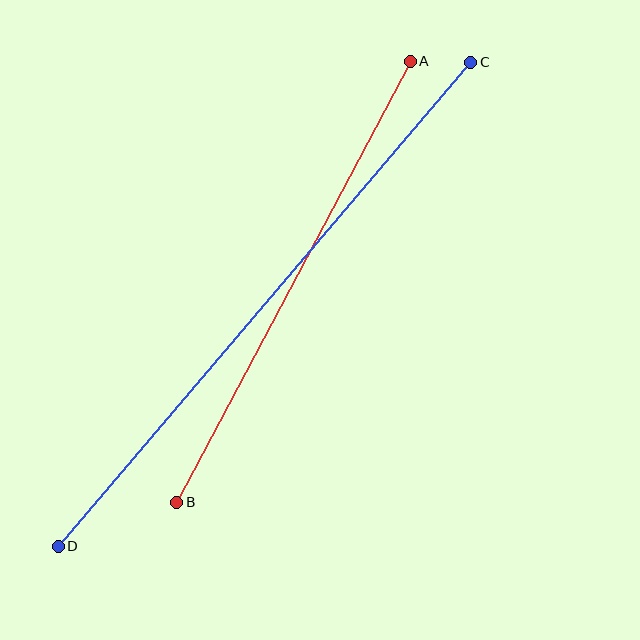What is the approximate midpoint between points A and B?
The midpoint is at approximately (293, 282) pixels.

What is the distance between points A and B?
The distance is approximately 499 pixels.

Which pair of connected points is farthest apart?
Points C and D are farthest apart.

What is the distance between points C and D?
The distance is approximately 636 pixels.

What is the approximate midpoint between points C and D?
The midpoint is at approximately (264, 304) pixels.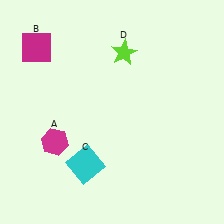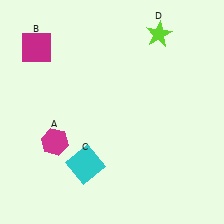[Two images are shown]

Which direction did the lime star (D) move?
The lime star (D) moved right.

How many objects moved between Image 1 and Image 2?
1 object moved between the two images.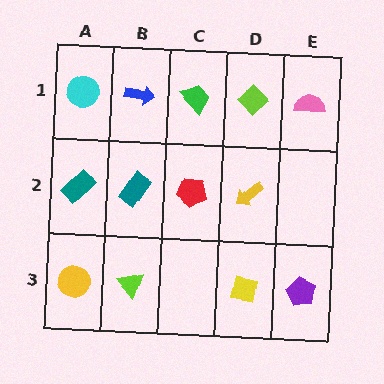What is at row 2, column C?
A red pentagon.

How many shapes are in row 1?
5 shapes.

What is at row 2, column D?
A yellow arrow.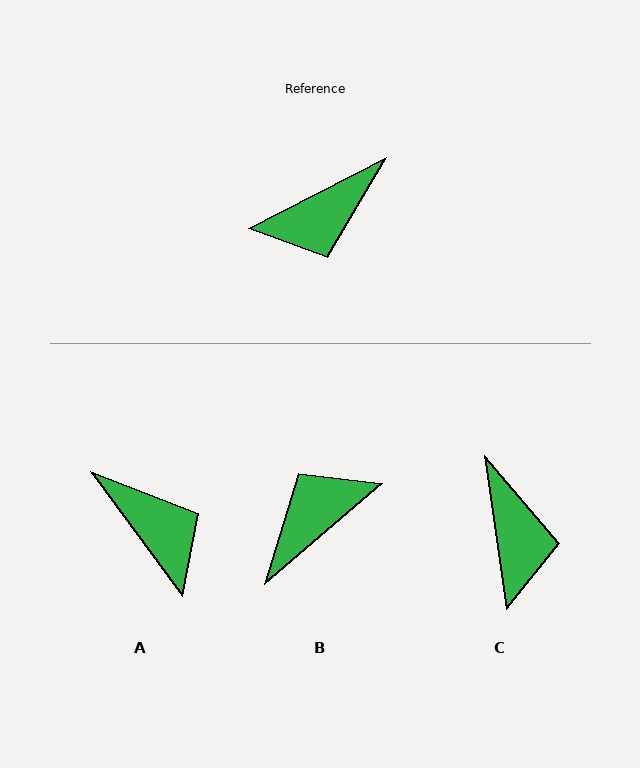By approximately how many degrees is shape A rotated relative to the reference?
Approximately 99 degrees counter-clockwise.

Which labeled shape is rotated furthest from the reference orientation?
B, about 166 degrees away.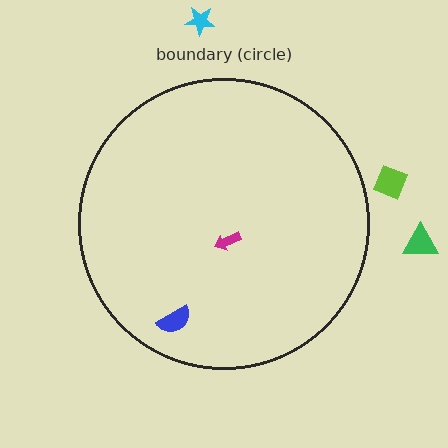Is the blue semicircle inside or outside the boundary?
Inside.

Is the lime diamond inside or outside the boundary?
Outside.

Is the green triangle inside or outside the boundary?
Outside.